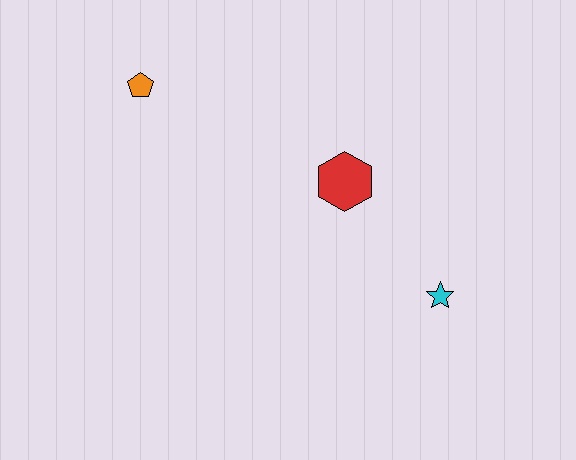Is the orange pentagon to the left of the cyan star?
Yes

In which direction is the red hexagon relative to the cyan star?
The red hexagon is above the cyan star.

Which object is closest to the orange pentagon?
The red hexagon is closest to the orange pentagon.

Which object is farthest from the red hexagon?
The orange pentagon is farthest from the red hexagon.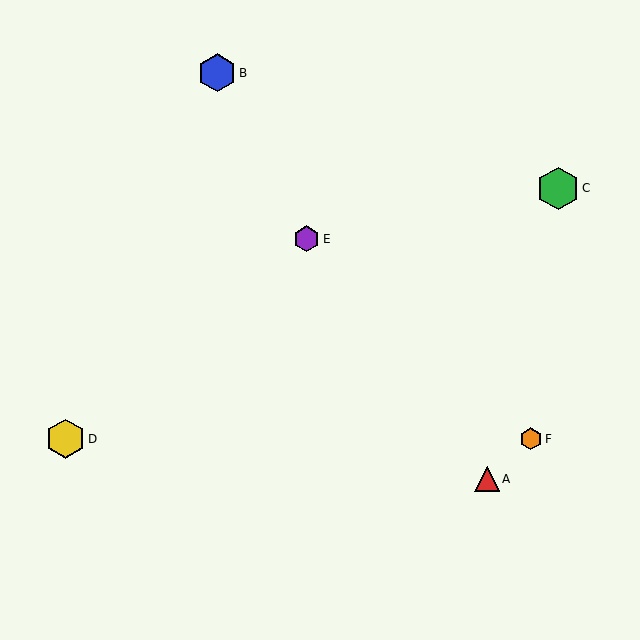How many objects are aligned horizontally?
2 objects (D, F) are aligned horizontally.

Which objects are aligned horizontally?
Objects D, F are aligned horizontally.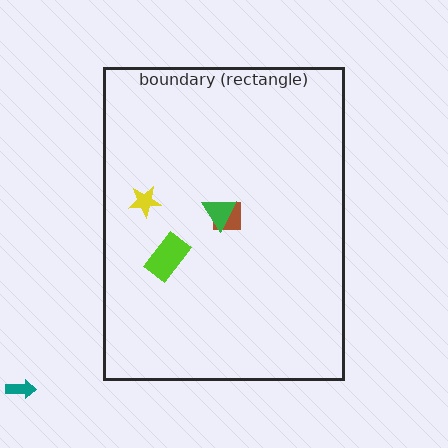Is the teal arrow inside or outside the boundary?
Outside.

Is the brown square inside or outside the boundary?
Inside.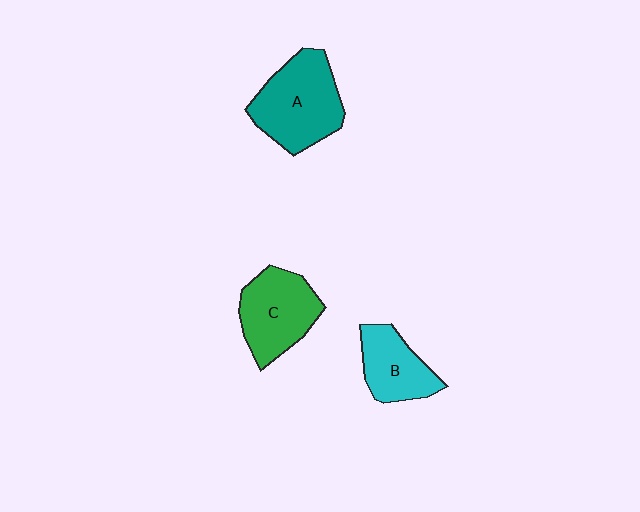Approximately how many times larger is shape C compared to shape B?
Approximately 1.3 times.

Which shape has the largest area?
Shape A (teal).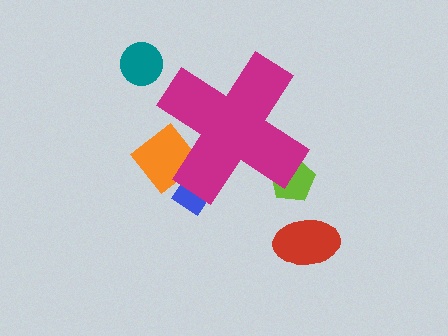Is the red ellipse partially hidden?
No, the red ellipse is fully visible.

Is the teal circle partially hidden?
No, the teal circle is fully visible.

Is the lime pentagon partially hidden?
Yes, the lime pentagon is partially hidden behind the magenta cross.